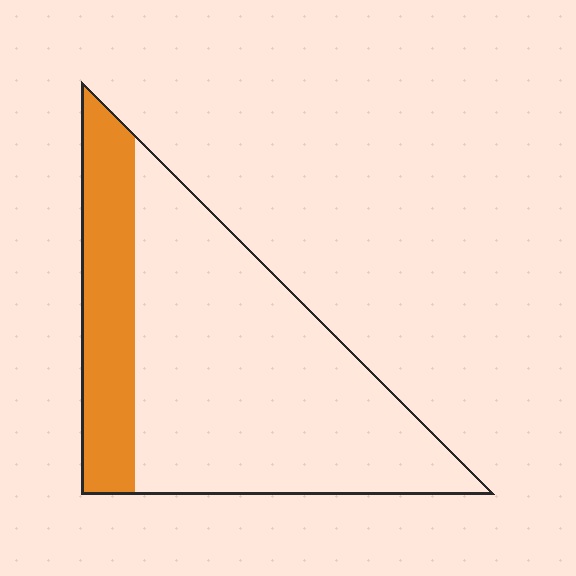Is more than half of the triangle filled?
No.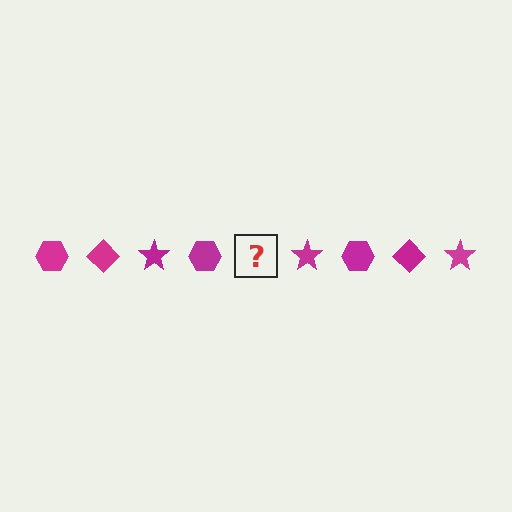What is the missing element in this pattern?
The missing element is a magenta diamond.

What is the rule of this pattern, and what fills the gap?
The rule is that the pattern cycles through hexagon, diamond, star shapes in magenta. The gap should be filled with a magenta diamond.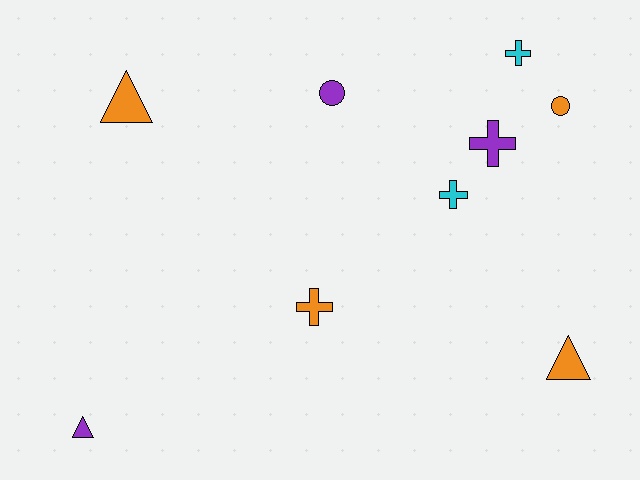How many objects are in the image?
There are 9 objects.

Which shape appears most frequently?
Cross, with 4 objects.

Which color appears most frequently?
Orange, with 4 objects.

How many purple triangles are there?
There is 1 purple triangle.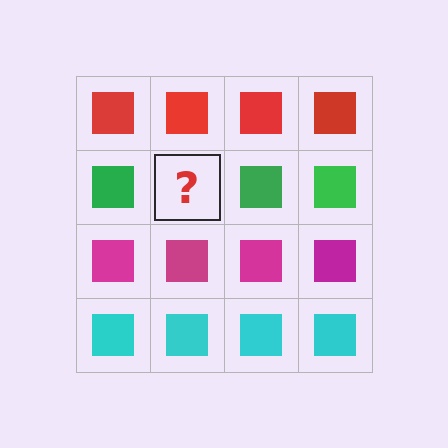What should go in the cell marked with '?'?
The missing cell should contain a green square.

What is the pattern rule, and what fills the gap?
The rule is that each row has a consistent color. The gap should be filled with a green square.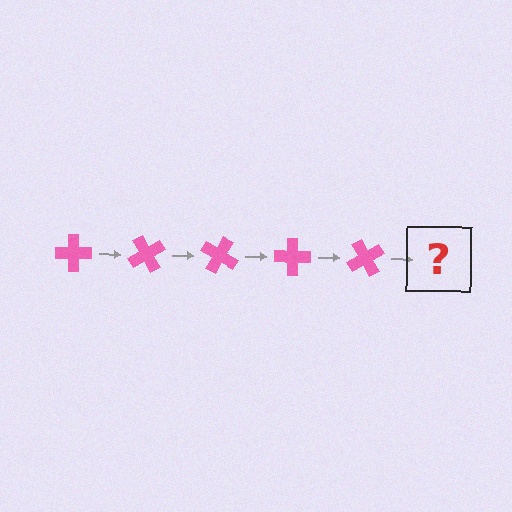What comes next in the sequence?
The next element should be a pink cross rotated 300 degrees.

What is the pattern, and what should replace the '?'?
The pattern is that the cross rotates 60 degrees each step. The '?' should be a pink cross rotated 300 degrees.